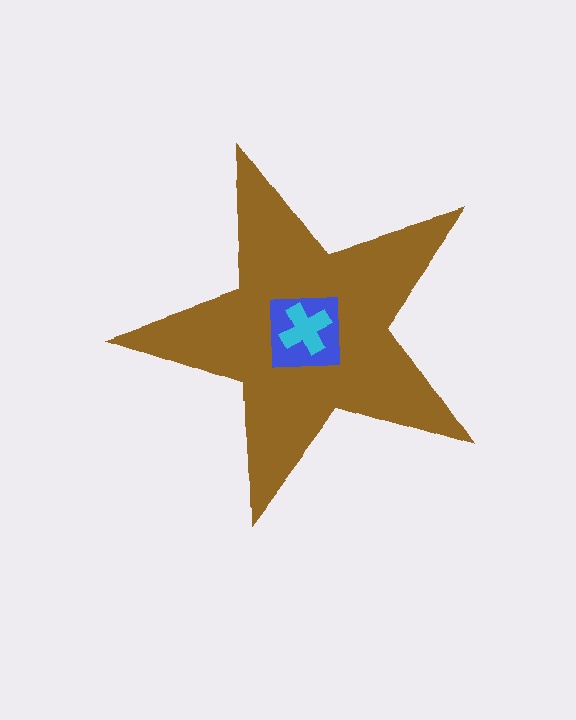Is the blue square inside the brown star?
Yes.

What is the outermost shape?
The brown star.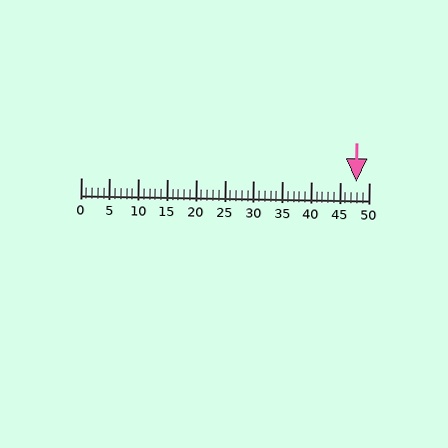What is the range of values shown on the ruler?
The ruler shows values from 0 to 50.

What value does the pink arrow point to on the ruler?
The pink arrow points to approximately 48.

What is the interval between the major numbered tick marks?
The major tick marks are spaced 5 units apart.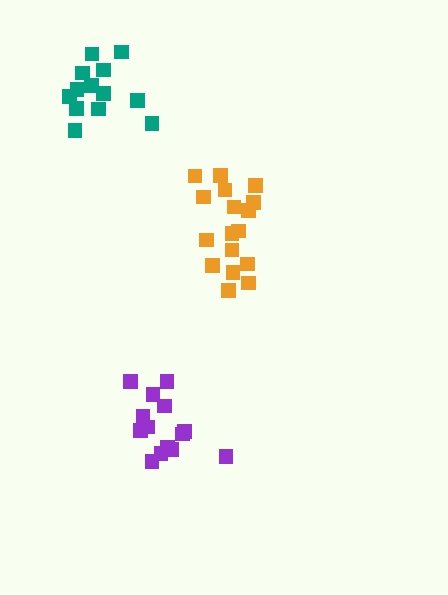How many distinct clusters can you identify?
There are 3 distinct clusters.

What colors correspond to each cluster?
The clusters are colored: orange, purple, teal.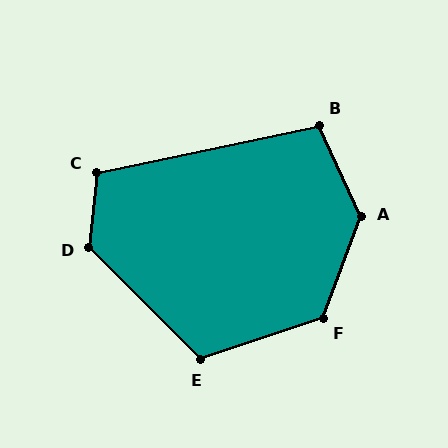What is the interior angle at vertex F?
Approximately 129 degrees (obtuse).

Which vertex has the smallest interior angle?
B, at approximately 103 degrees.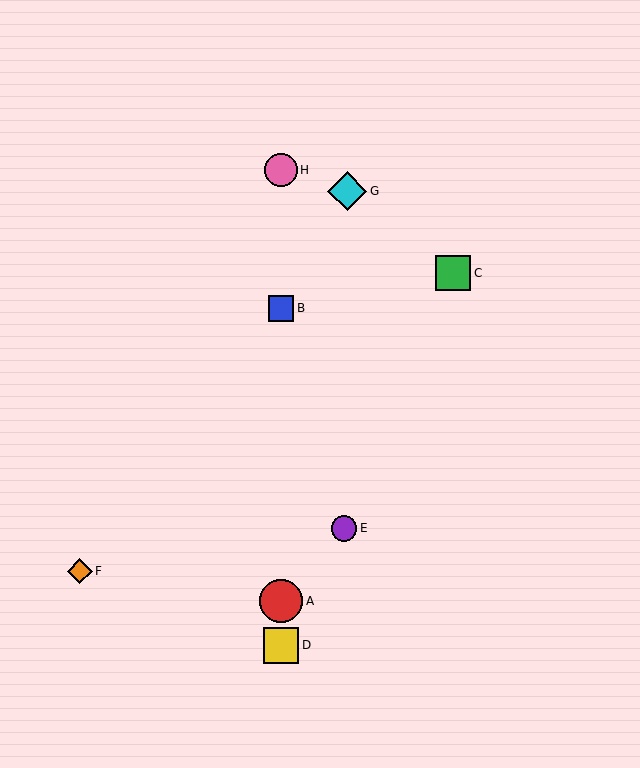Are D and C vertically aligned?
No, D is at x≈281 and C is at x≈453.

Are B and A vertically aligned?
Yes, both are at x≈281.